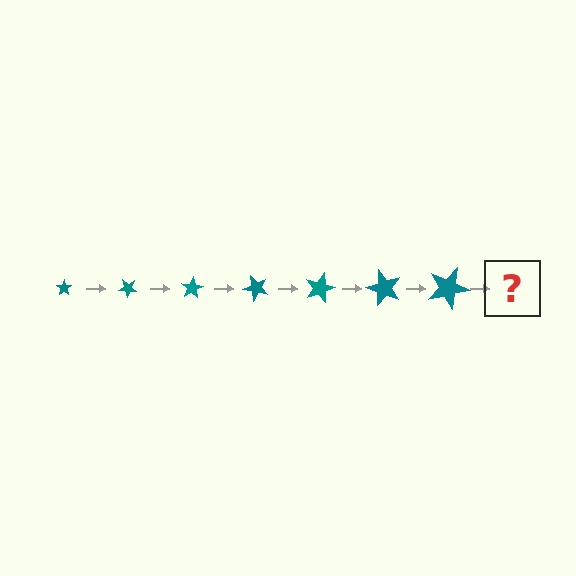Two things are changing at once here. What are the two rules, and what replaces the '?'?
The two rules are that the star grows larger each step and it rotates 40 degrees each step. The '?' should be a star, larger than the previous one and rotated 280 degrees from the start.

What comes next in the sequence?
The next element should be a star, larger than the previous one and rotated 280 degrees from the start.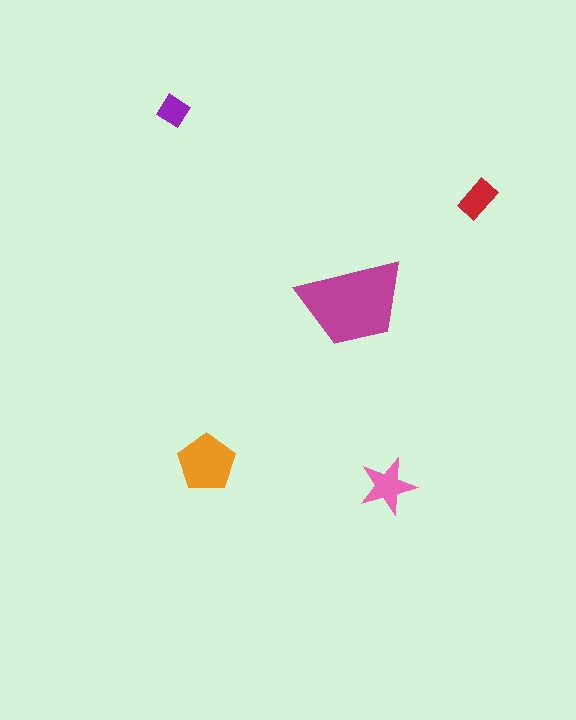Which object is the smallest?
The purple diamond.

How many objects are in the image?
There are 5 objects in the image.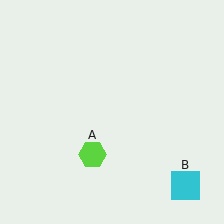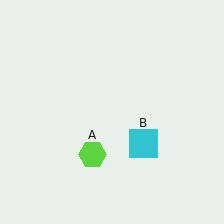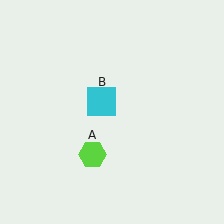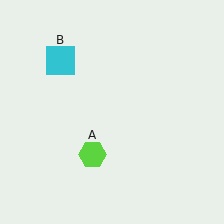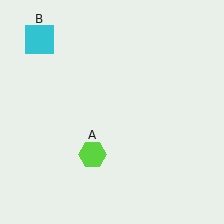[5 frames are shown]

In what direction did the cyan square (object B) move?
The cyan square (object B) moved up and to the left.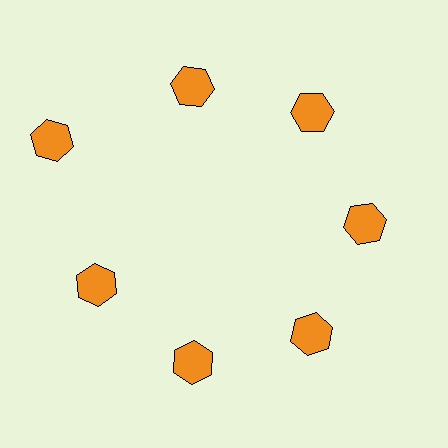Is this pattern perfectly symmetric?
No. The 7 orange hexagons are arranged in a ring, but one element near the 10 o'clock position is pushed outward from the center, breaking the 7-fold rotational symmetry.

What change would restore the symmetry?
The symmetry would be restored by moving it inward, back onto the ring so that all 7 hexagons sit at equal angles and equal distance from the center.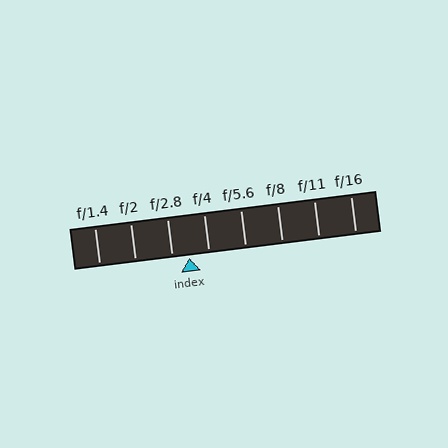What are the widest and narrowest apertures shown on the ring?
The widest aperture shown is f/1.4 and the narrowest is f/16.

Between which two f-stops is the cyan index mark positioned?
The index mark is between f/2.8 and f/4.